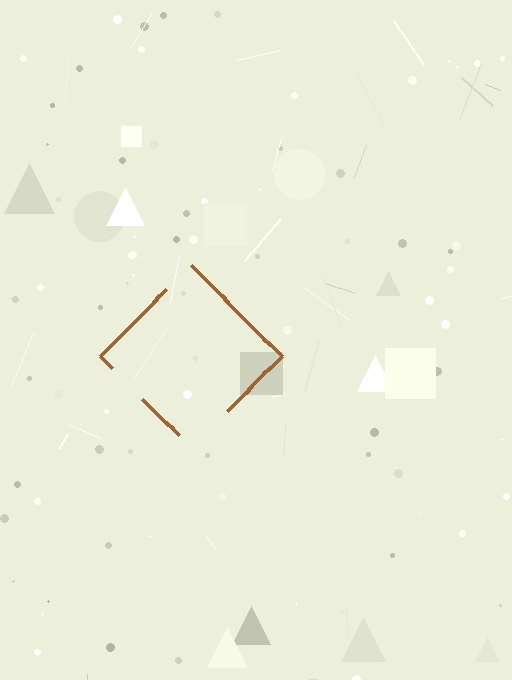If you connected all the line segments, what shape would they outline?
They would outline a diamond.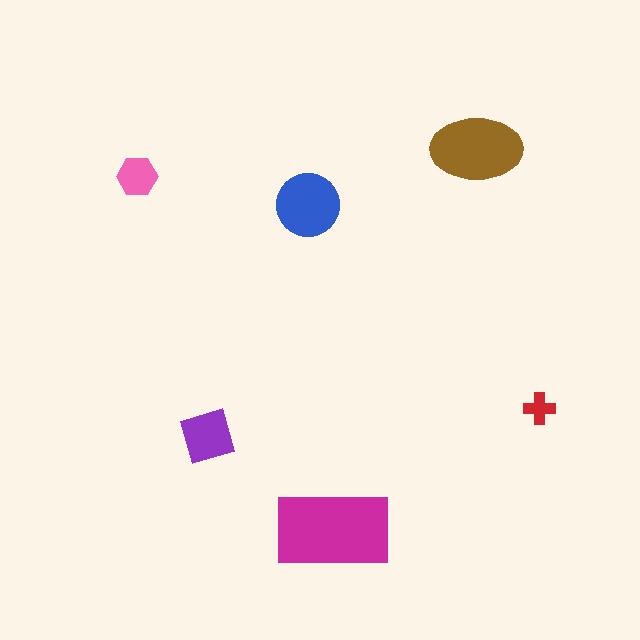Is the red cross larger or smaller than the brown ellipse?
Smaller.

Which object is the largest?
The magenta rectangle.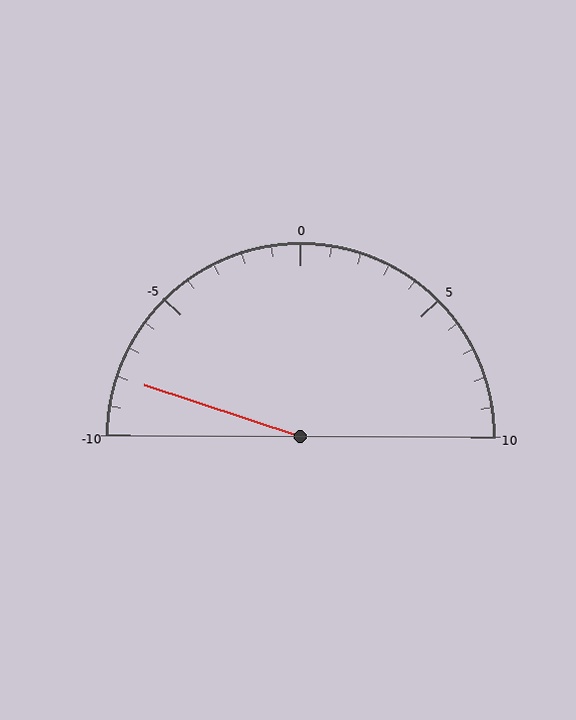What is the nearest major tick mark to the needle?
The nearest major tick mark is -10.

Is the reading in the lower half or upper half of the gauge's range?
The reading is in the lower half of the range (-10 to 10).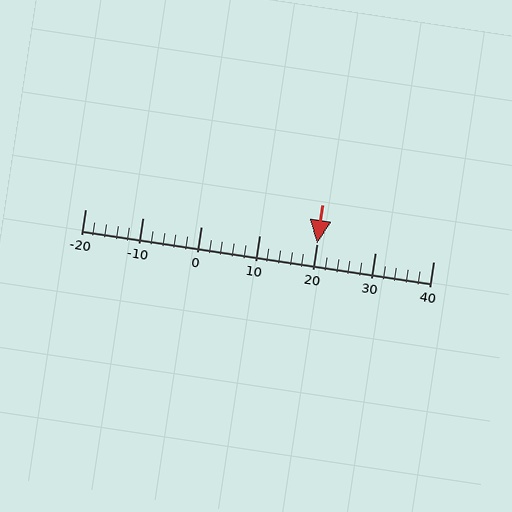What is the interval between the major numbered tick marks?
The major tick marks are spaced 10 units apart.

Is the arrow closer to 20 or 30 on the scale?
The arrow is closer to 20.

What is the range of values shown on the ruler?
The ruler shows values from -20 to 40.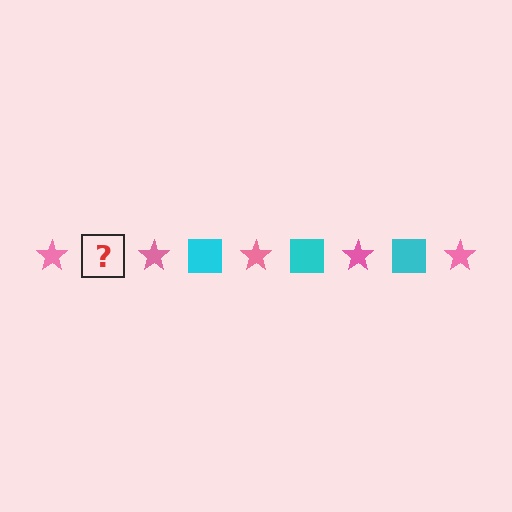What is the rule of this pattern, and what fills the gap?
The rule is that the pattern alternates between pink star and cyan square. The gap should be filled with a cyan square.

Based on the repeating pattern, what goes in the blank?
The blank should be a cyan square.